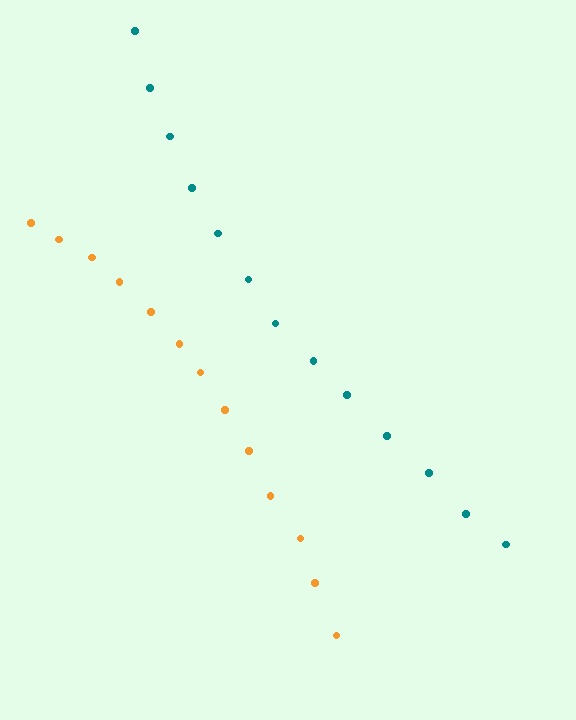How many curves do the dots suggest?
There are 2 distinct paths.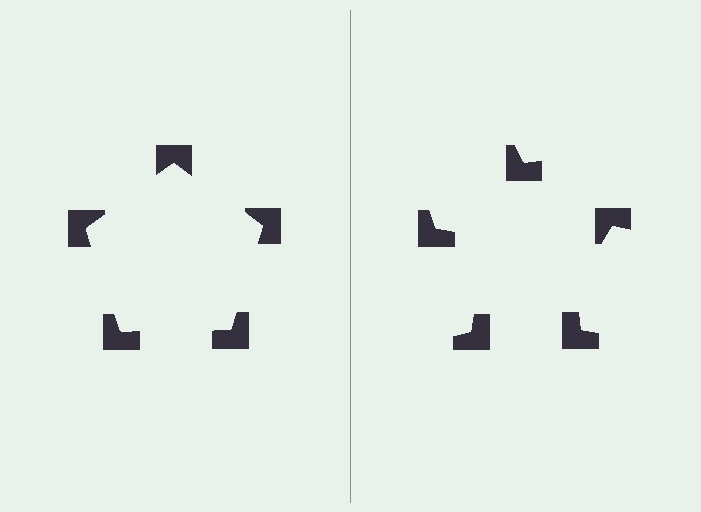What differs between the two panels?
The notched squares are positioned identically on both sides; only the wedge orientations differ. On the left they align to a pentagon; on the right they are misaligned.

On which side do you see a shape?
An illusory pentagon appears on the left side. On the right side the wedge cuts are rotated, so no coherent shape forms.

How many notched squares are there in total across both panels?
10 — 5 on each side.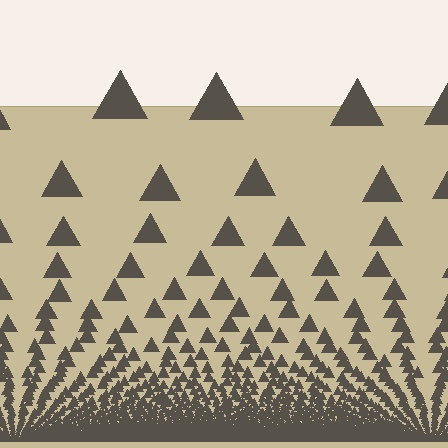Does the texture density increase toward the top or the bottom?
Density increases toward the bottom.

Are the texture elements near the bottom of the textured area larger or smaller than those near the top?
Smaller. The gradient is inverted — elements near the bottom are smaller and denser.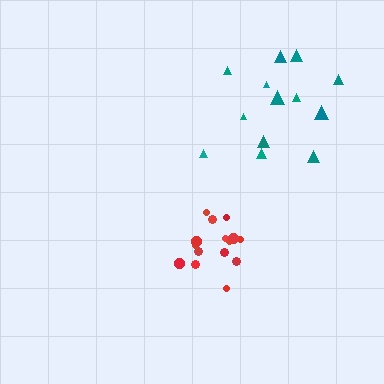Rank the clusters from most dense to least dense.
red, teal.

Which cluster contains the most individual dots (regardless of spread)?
Red (15).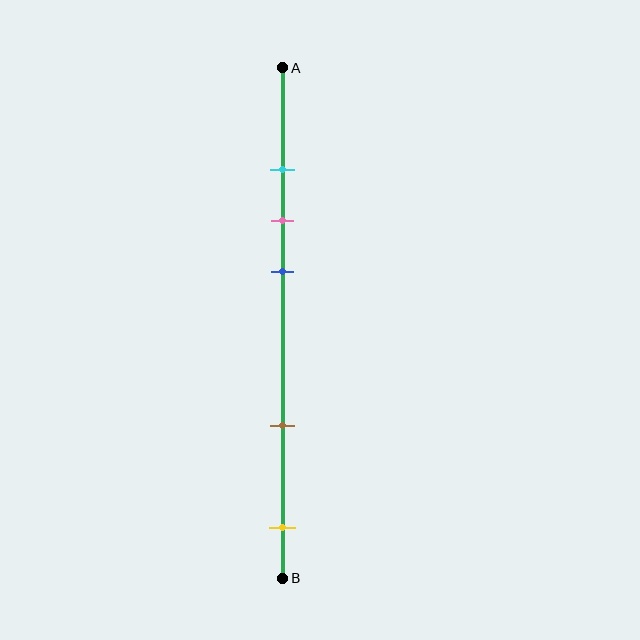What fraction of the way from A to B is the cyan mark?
The cyan mark is approximately 20% (0.2) of the way from A to B.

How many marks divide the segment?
There are 5 marks dividing the segment.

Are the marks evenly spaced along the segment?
No, the marks are not evenly spaced.